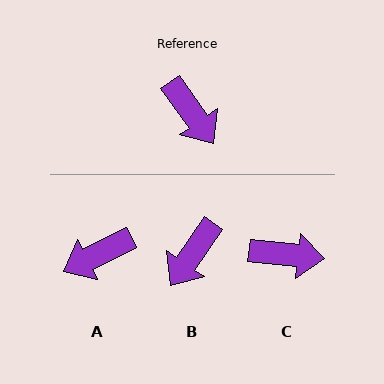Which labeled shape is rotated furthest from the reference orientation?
A, about 99 degrees away.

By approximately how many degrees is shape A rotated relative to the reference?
Approximately 99 degrees clockwise.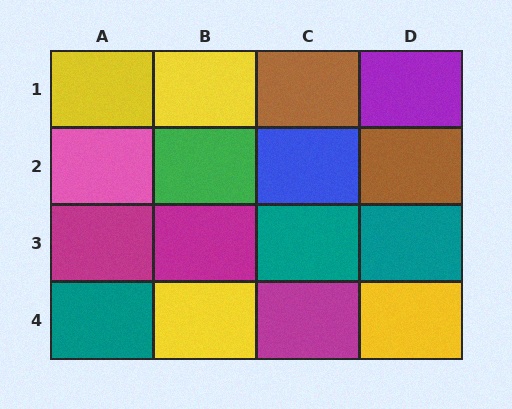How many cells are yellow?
4 cells are yellow.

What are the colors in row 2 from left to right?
Pink, green, blue, brown.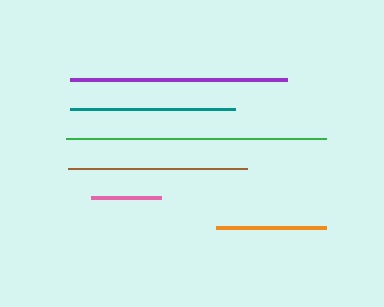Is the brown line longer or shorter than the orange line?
The brown line is longer than the orange line.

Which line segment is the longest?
The green line is the longest at approximately 260 pixels.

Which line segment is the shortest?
The pink line is the shortest at approximately 70 pixels.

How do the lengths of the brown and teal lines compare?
The brown and teal lines are approximately the same length.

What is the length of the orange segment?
The orange segment is approximately 111 pixels long.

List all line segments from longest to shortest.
From longest to shortest: green, purple, brown, teal, orange, pink.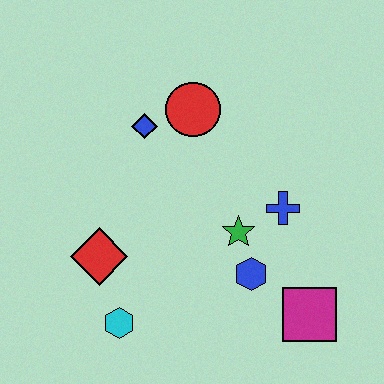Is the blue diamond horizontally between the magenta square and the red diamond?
Yes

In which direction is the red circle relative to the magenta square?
The red circle is above the magenta square.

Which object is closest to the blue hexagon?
The green star is closest to the blue hexagon.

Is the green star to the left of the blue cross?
Yes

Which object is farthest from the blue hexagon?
The blue diamond is farthest from the blue hexagon.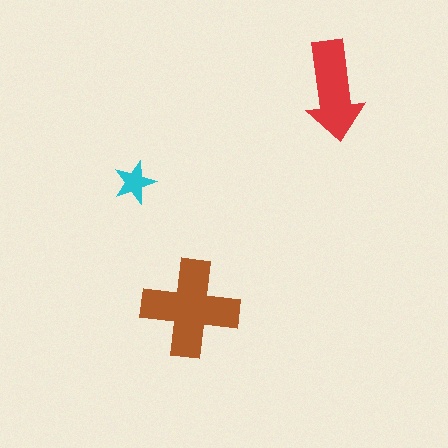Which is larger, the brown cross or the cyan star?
The brown cross.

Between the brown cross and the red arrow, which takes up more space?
The brown cross.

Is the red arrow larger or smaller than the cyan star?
Larger.